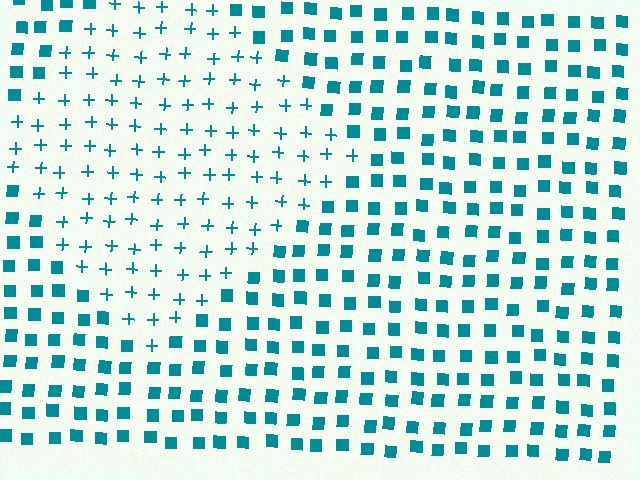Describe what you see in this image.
The image is filled with small teal elements arranged in a uniform grid. A diamond-shaped region contains plus signs, while the surrounding area contains squares. The boundary is defined purely by the change in element shape.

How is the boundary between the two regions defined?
The boundary is defined by a change in element shape: plus signs inside vs. squares outside. All elements share the same color and spacing.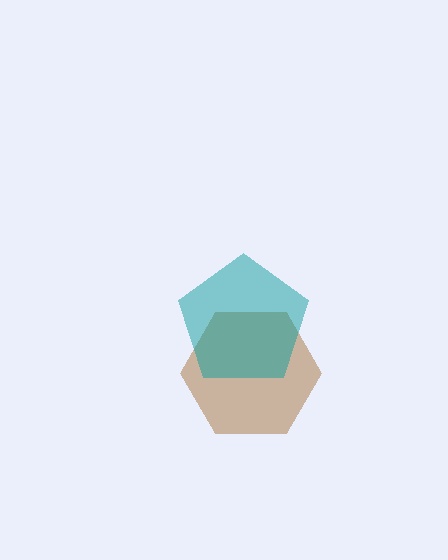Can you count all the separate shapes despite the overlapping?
Yes, there are 2 separate shapes.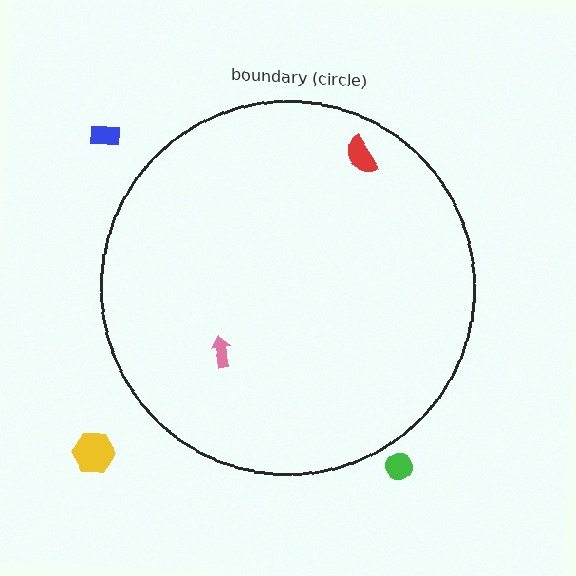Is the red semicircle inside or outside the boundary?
Inside.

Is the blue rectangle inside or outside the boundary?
Outside.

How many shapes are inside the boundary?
2 inside, 3 outside.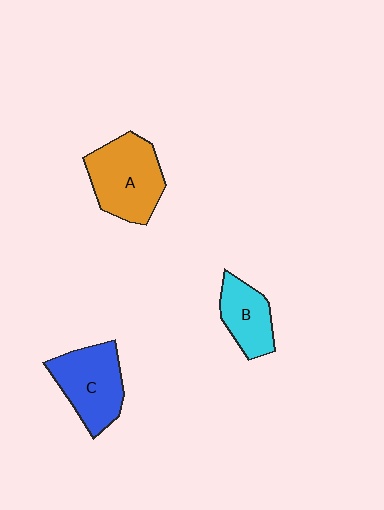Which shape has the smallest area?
Shape B (cyan).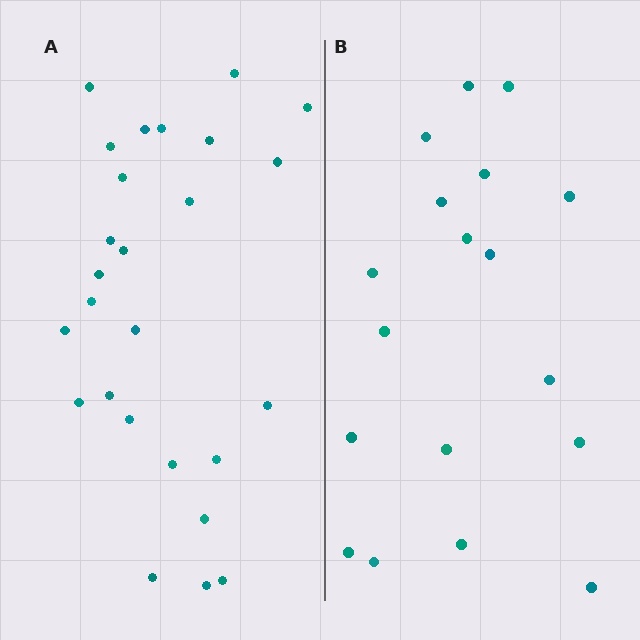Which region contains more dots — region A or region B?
Region A (the left region) has more dots.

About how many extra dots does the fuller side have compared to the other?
Region A has roughly 8 or so more dots than region B.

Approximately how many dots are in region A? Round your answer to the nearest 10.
About 30 dots. (The exact count is 26, which rounds to 30.)